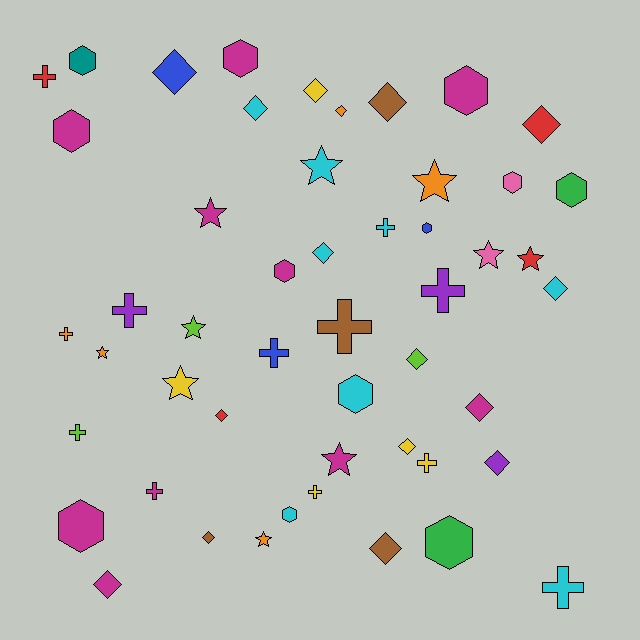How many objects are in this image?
There are 50 objects.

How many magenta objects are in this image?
There are 10 magenta objects.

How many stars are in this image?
There are 10 stars.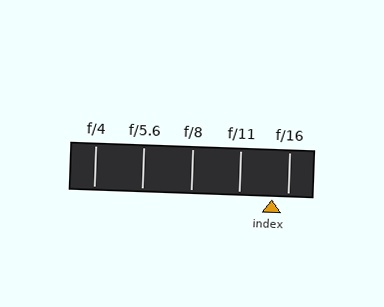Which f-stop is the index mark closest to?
The index mark is closest to f/16.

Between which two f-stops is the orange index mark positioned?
The index mark is between f/11 and f/16.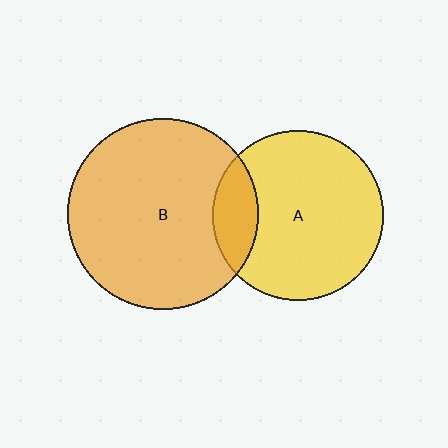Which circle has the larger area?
Circle B (orange).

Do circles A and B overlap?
Yes.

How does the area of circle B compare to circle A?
Approximately 1.3 times.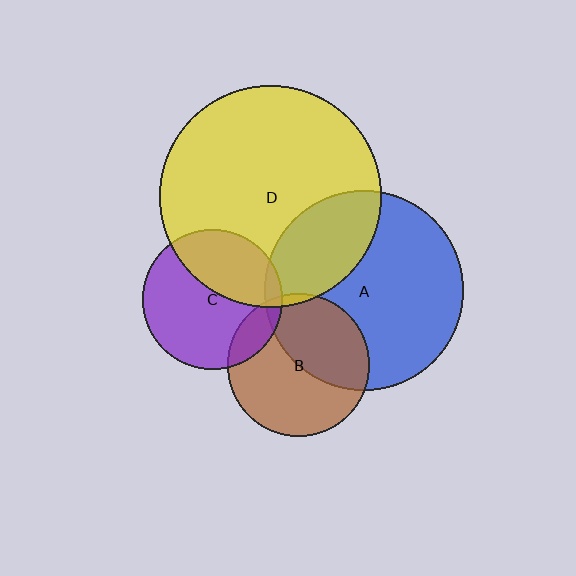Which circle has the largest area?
Circle D (yellow).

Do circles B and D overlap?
Yes.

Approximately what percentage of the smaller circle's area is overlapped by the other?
Approximately 5%.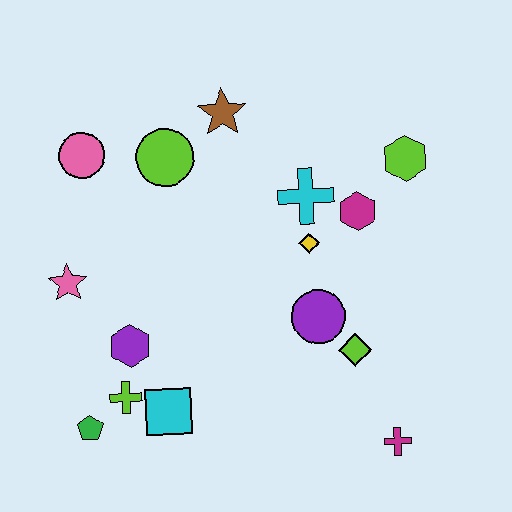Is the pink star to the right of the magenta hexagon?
No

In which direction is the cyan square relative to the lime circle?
The cyan square is below the lime circle.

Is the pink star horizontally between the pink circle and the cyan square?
No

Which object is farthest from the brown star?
The magenta cross is farthest from the brown star.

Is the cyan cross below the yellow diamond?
No